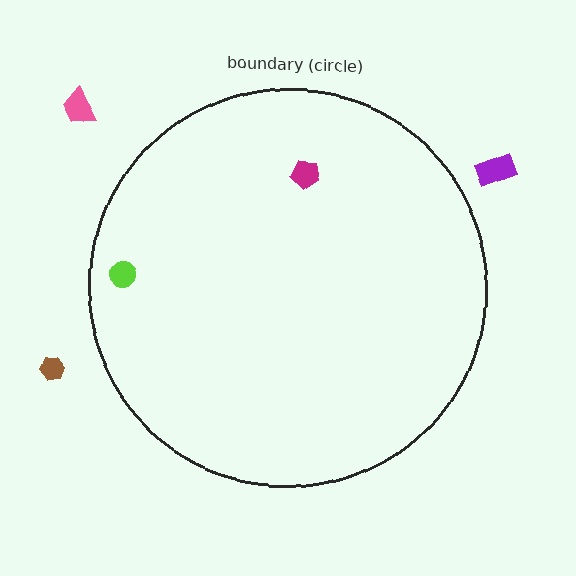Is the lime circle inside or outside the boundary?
Inside.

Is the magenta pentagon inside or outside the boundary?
Inside.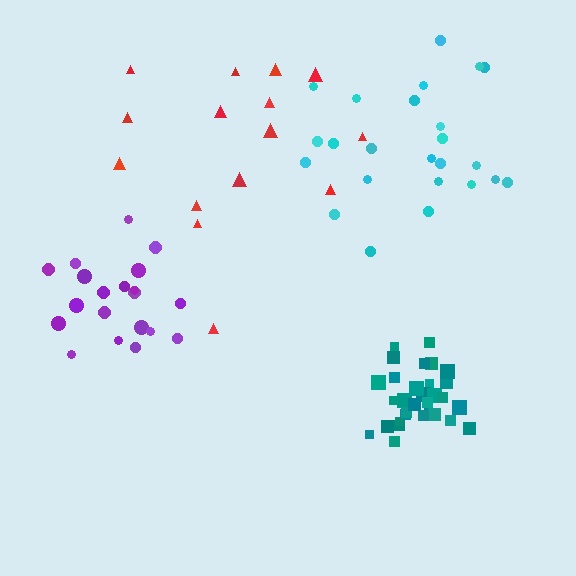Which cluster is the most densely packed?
Teal.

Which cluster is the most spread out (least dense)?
Red.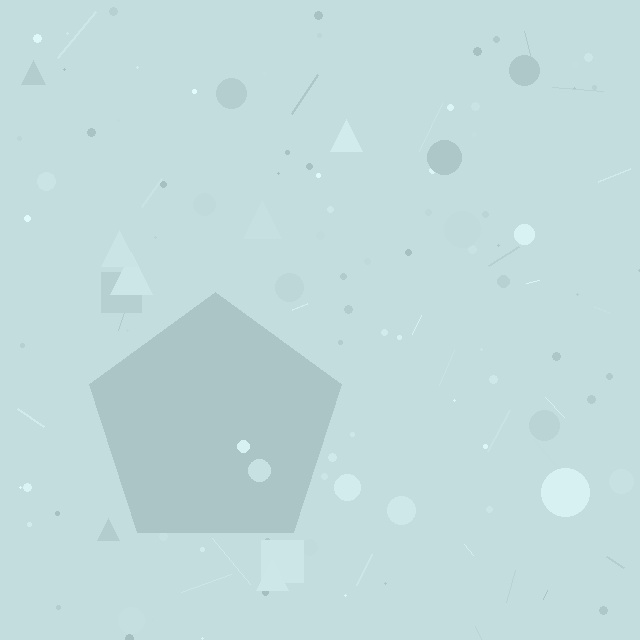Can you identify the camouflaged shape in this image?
The camouflaged shape is a pentagon.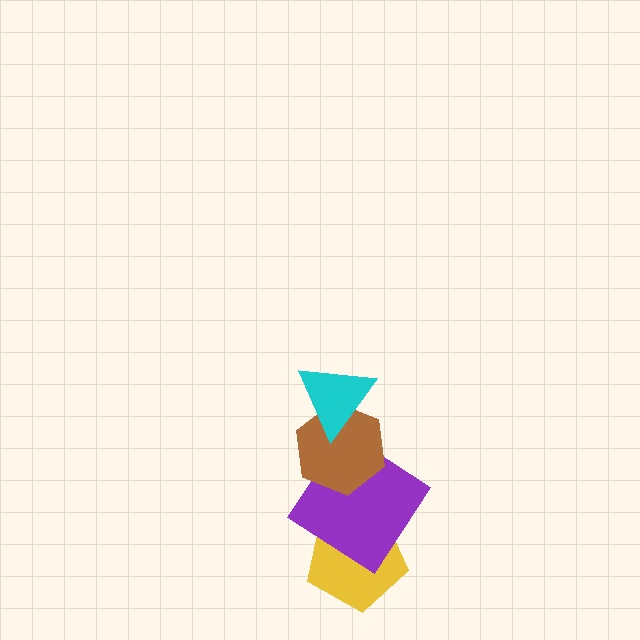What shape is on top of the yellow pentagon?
The purple diamond is on top of the yellow pentagon.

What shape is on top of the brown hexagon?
The cyan triangle is on top of the brown hexagon.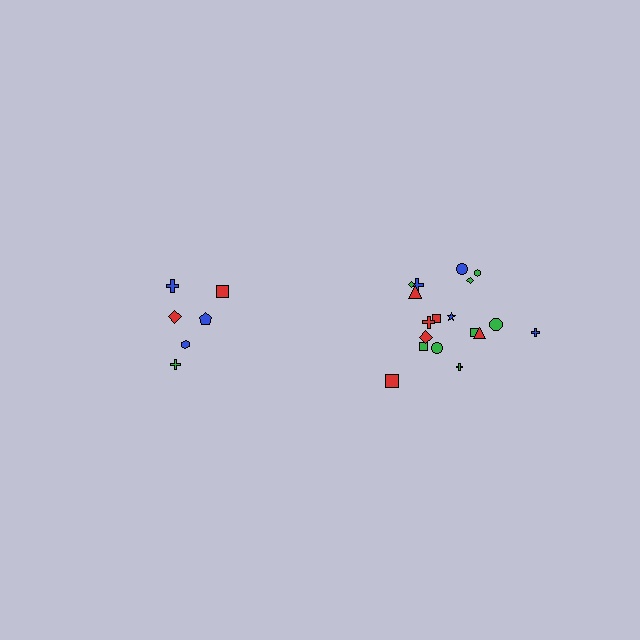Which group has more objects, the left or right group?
The right group.